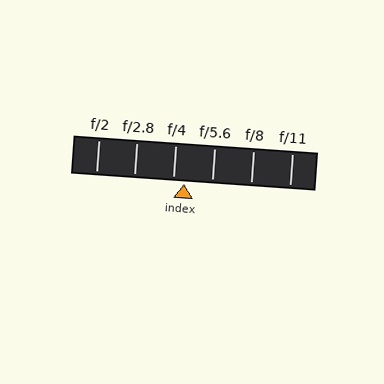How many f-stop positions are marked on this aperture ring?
There are 6 f-stop positions marked.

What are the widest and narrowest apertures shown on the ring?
The widest aperture shown is f/2 and the narrowest is f/11.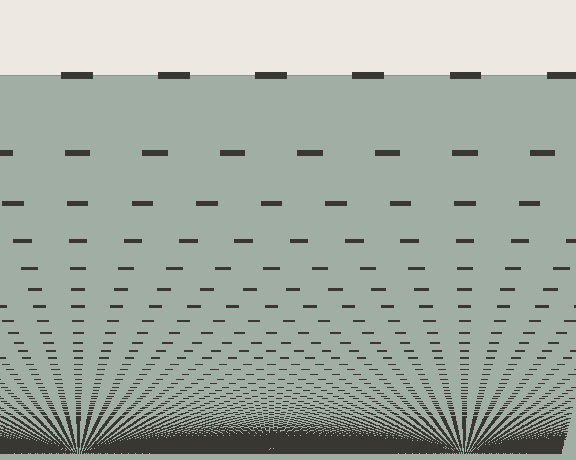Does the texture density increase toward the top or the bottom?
Density increases toward the bottom.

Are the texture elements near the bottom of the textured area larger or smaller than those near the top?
Smaller. The gradient is inverted — elements near the bottom are smaller and denser.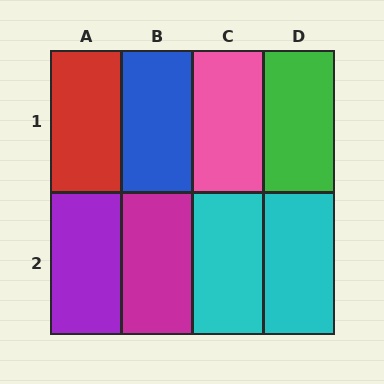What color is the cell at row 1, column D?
Green.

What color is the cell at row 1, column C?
Pink.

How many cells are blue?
1 cell is blue.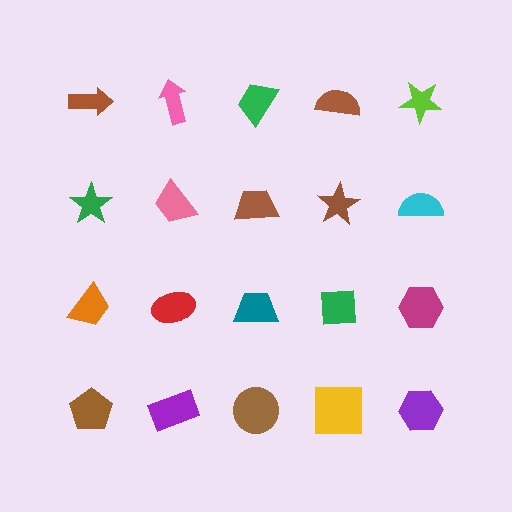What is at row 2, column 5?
A cyan semicircle.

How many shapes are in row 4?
5 shapes.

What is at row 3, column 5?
A magenta hexagon.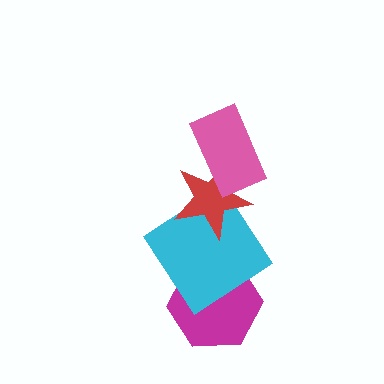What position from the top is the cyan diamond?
The cyan diamond is 3rd from the top.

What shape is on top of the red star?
The pink rectangle is on top of the red star.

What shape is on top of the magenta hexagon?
The cyan diamond is on top of the magenta hexagon.